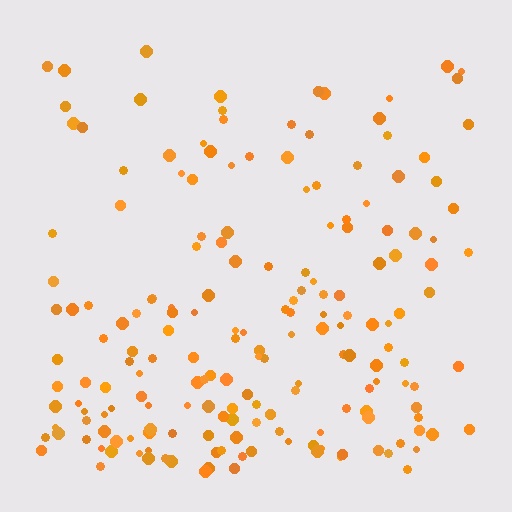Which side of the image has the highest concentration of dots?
The bottom.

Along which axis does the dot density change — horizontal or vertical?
Vertical.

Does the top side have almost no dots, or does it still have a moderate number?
Still a moderate number, just noticeably fewer than the bottom.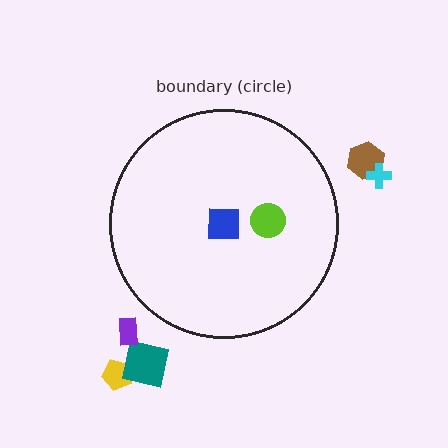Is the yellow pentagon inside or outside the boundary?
Outside.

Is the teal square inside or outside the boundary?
Outside.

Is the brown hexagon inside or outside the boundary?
Outside.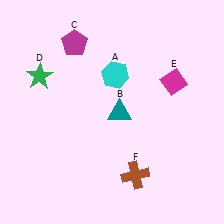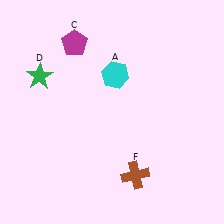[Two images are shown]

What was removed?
The teal triangle (B), the magenta diamond (E) were removed in Image 2.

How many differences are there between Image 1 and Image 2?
There are 2 differences between the two images.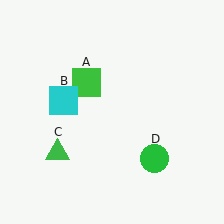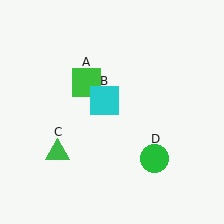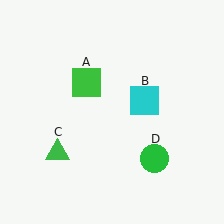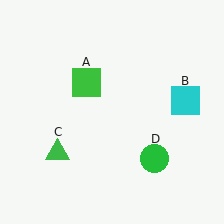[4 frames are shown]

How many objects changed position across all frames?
1 object changed position: cyan square (object B).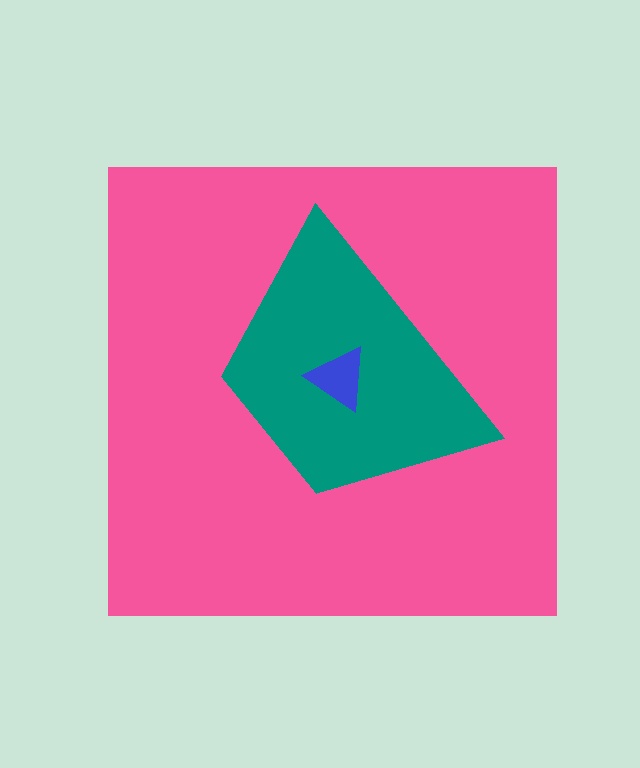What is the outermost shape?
The pink square.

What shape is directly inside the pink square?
The teal trapezoid.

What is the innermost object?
The blue triangle.